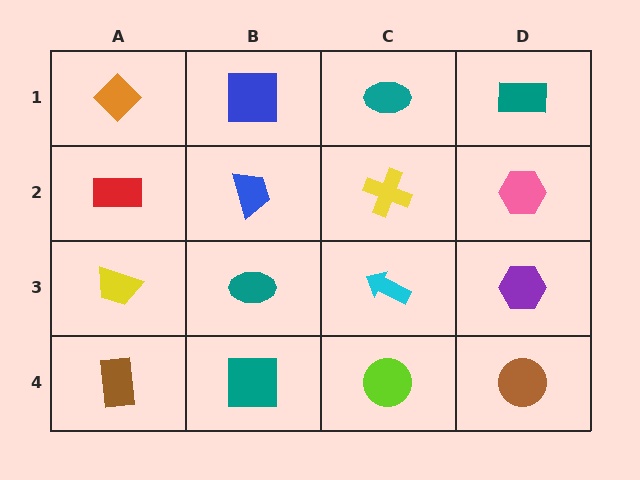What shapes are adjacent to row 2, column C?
A teal ellipse (row 1, column C), a cyan arrow (row 3, column C), a blue trapezoid (row 2, column B), a pink hexagon (row 2, column D).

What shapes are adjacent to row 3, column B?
A blue trapezoid (row 2, column B), a teal square (row 4, column B), a yellow trapezoid (row 3, column A), a cyan arrow (row 3, column C).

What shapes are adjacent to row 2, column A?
An orange diamond (row 1, column A), a yellow trapezoid (row 3, column A), a blue trapezoid (row 2, column B).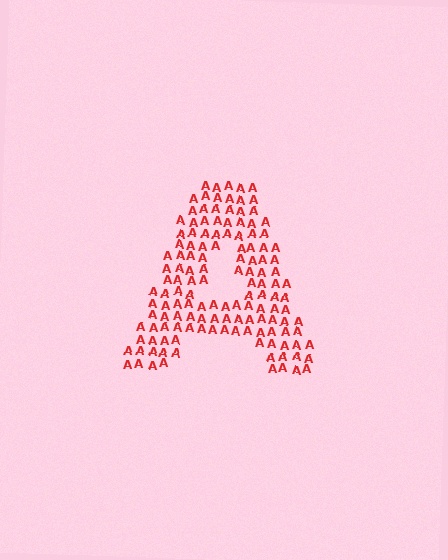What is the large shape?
The large shape is the letter A.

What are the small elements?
The small elements are letter A's.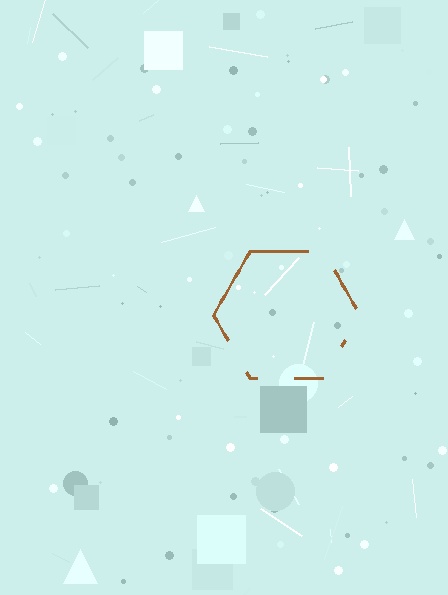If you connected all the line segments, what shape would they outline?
They would outline a hexagon.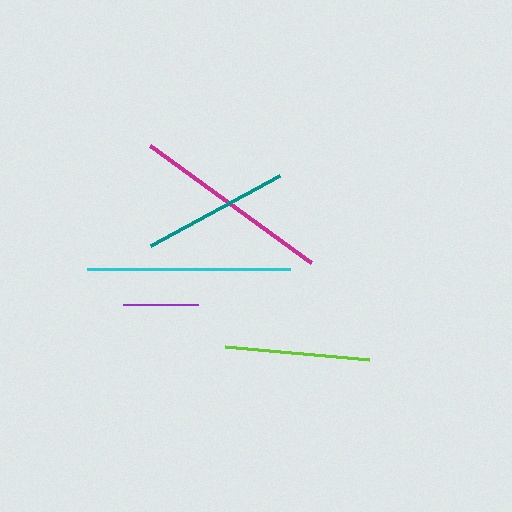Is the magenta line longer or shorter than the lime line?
The magenta line is longer than the lime line.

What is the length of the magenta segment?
The magenta segment is approximately 199 pixels long.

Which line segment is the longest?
The cyan line is the longest at approximately 203 pixels.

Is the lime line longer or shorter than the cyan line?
The cyan line is longer than the lime line.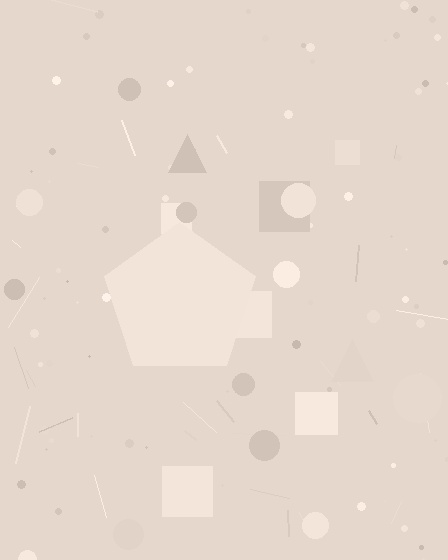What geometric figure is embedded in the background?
A pentagon is embedded in the background.